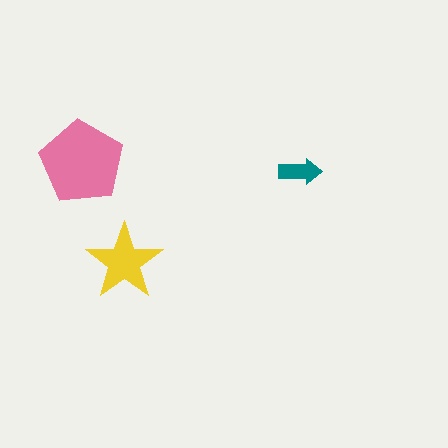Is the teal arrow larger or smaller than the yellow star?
Smaller.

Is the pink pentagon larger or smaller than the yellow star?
Larger.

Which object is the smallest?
The teal arrow.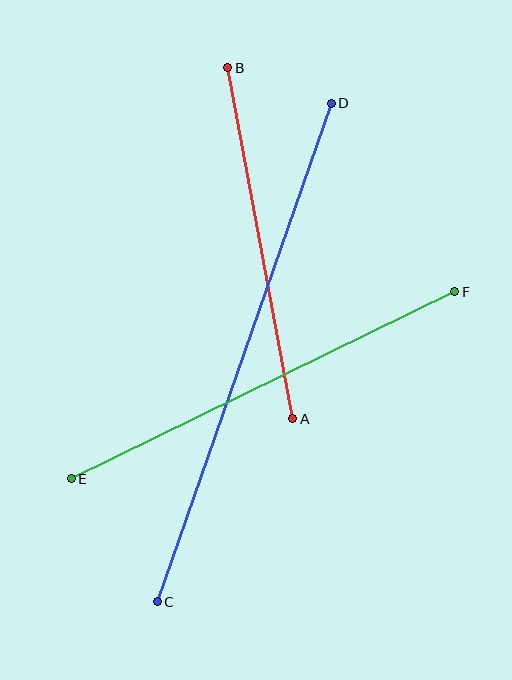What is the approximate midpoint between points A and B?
The midpoint is at approximately (260, 243) pixels.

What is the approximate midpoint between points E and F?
The midpoint is at approximately (263, 385) pixels.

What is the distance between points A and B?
The distance is approximately 357 pixels.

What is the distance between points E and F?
The distance is approximately 427 pixels.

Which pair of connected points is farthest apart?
Points C and D are farthest apart.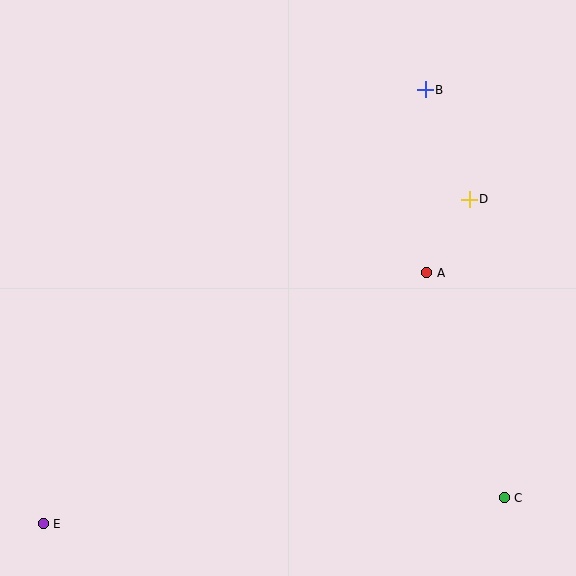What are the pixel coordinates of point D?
Point D is at (469, 199).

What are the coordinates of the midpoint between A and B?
The midpoint between A and B is at (426, 181).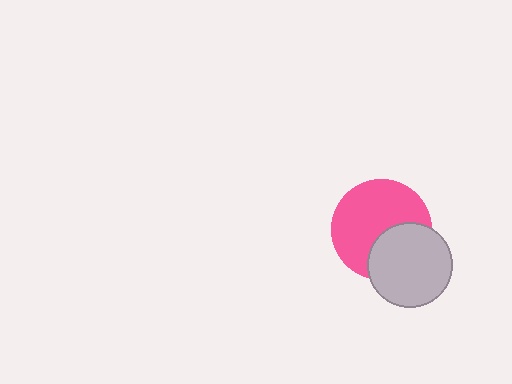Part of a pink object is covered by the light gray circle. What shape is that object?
It is a circle.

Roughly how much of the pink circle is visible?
Most of it is visible (roughly 66%).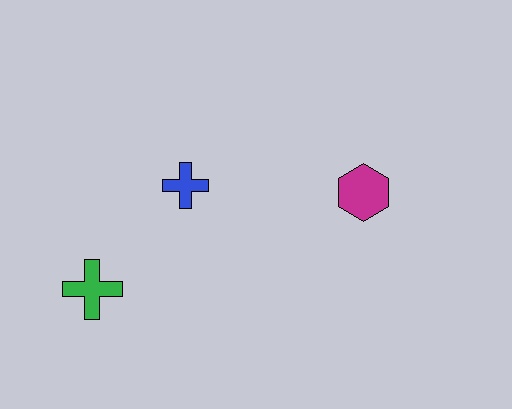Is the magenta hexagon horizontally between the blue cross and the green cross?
No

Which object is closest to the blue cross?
The green cross is closest to the blue cross.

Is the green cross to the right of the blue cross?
No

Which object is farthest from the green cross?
The magenta hexagon is farthest from the green cross.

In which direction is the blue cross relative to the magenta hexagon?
The blue cross is to the left of the magenta hexagon.